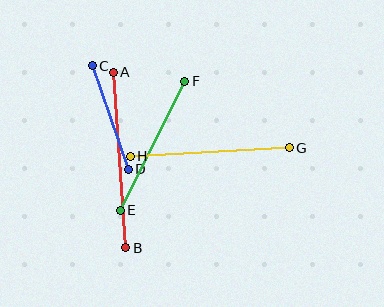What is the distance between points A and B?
The distance is approximately 176 pixels.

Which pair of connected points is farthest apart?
Points A and B are farthest apart.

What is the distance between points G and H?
The distance is approximately 159 pixels.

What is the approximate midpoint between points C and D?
The midpoint is at approximately (110, 118) pixels.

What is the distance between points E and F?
The distance is approximately 144 pixels.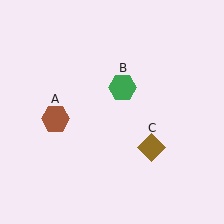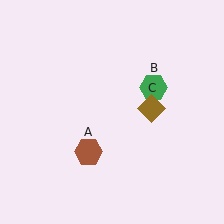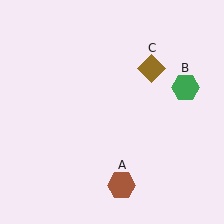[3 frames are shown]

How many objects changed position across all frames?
3 objects changed position: brown hexagon (object A), green hexagon (object B), brown diamond (object C).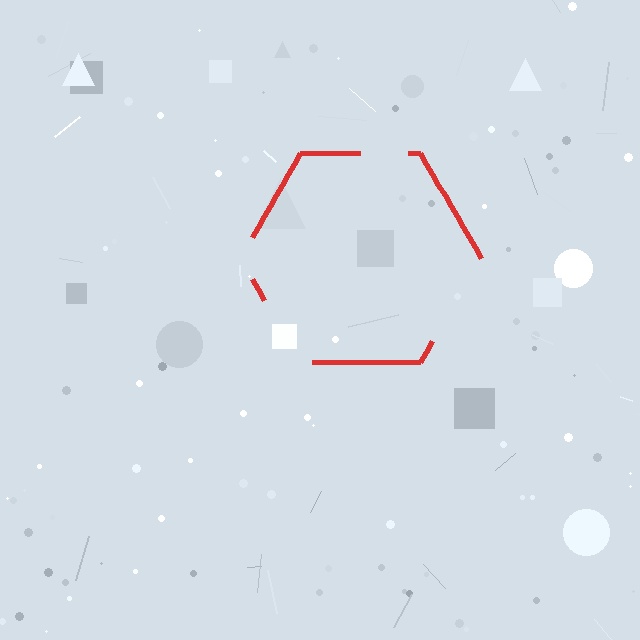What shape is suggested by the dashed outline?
The dashed outline suggests a hexagon.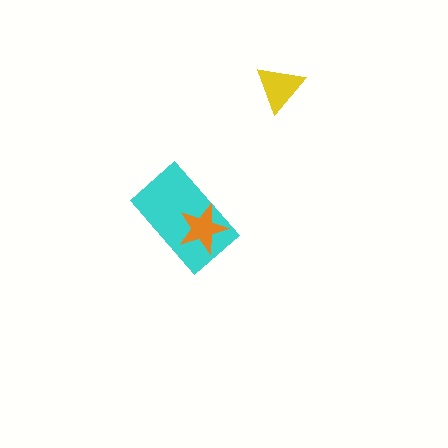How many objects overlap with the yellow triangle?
0 objects overlap with the yellow triangle.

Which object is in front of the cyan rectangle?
The orange star is in front of the cyan rectangle.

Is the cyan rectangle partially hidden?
Yes, it is partially covered by another shape.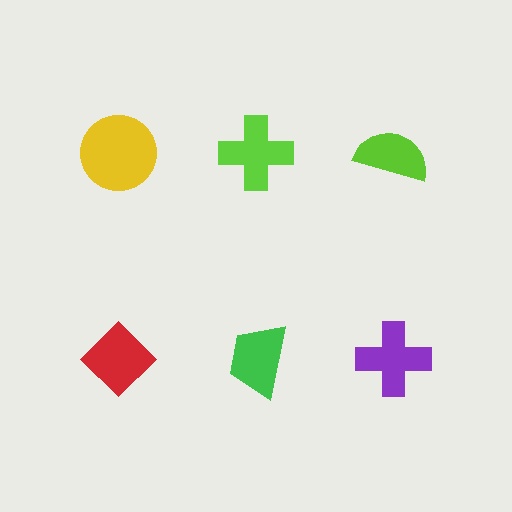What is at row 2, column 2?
A green trapezoid.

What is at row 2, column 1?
A red diamond.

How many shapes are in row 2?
3 shapes.